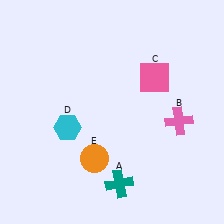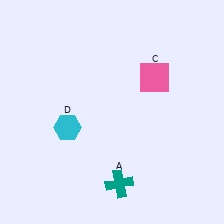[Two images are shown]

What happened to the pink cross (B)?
The pink cross (B) was removed in Image 2. It was in the bottom-right area of Image 1.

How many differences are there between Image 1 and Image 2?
There are 2 differences between the two images.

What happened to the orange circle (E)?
The orange circle (E) was removed in Image 2. It was in the bottom-left area of Image 1.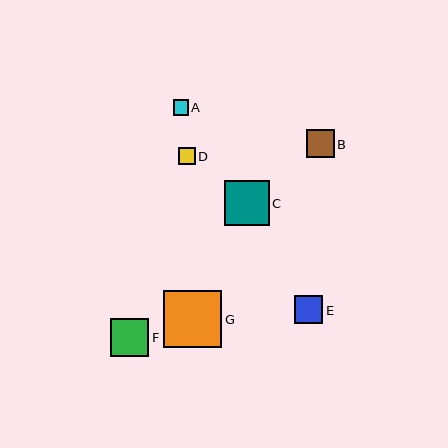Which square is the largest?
Square G is the largest with a size of approximately 58 pixels.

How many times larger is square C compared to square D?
Square C is approximately 2.7 times the size of square D.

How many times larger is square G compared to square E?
Square G is approximately 2.0 times the size of square E.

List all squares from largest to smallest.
From largest to smallest: G, C, F, E, B, D, A.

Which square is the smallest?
Square A is the smallest with a size of approximately 15 pixels.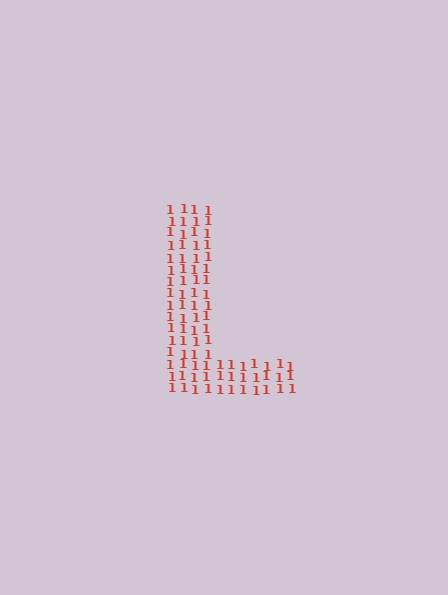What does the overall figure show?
The overall figure shows the letter L.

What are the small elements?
The small elements are digit 1's.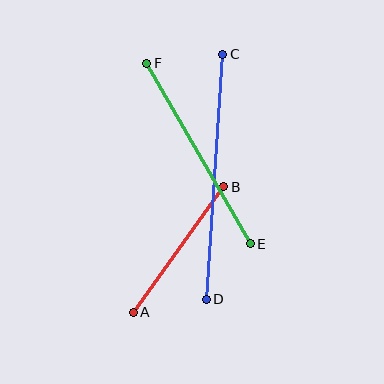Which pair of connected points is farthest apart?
Points C and D are farthest apart.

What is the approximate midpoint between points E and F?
The midpoint is at approximately (198, 153) pixels.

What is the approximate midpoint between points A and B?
The midpoint is at approximately (179, 250) pixels.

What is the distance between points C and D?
The distance is approximately 245 pixels.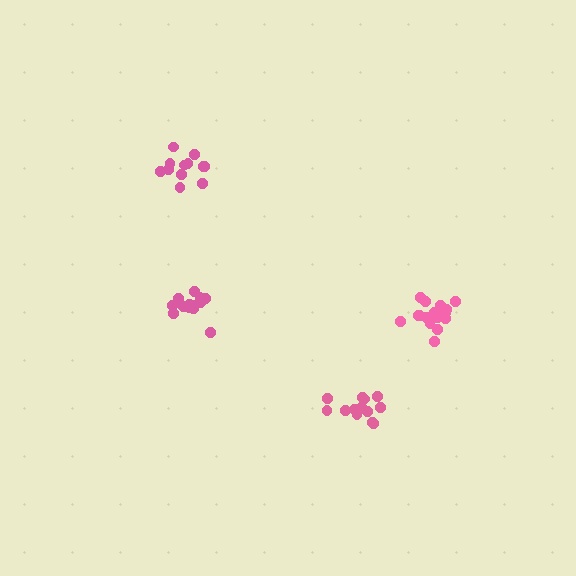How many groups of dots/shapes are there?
There are 4 groups.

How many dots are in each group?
Group 1: 12 dots, Group 2: 14 dots, Group 3: 18 dots, Group 4: 13 dots (57 total).